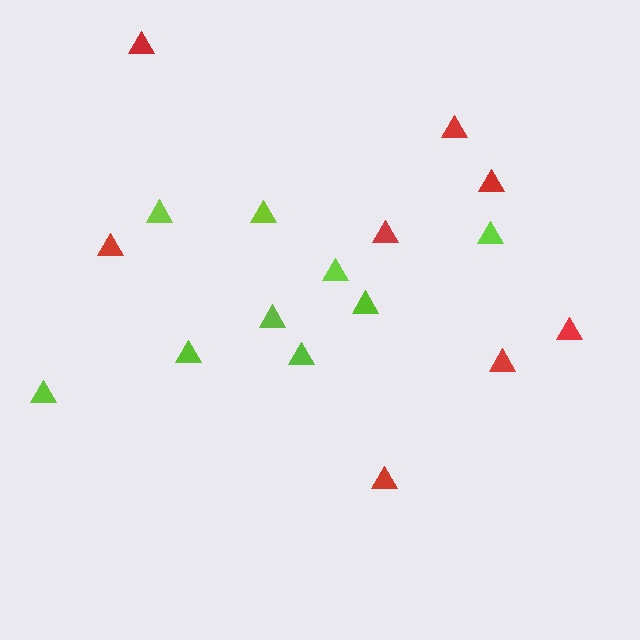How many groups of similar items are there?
There are 2 groups: one group of red triangles (8) and one group of lime triangles (9).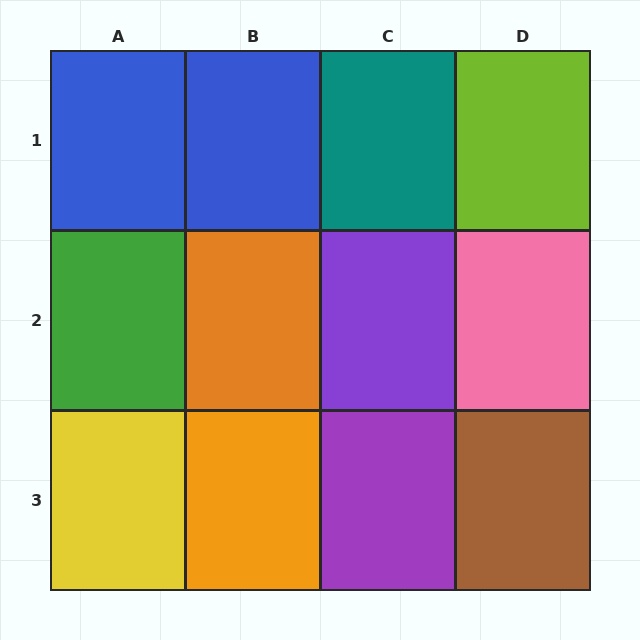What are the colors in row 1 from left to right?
Blue, blue, teal, lime.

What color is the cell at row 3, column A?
Yellow.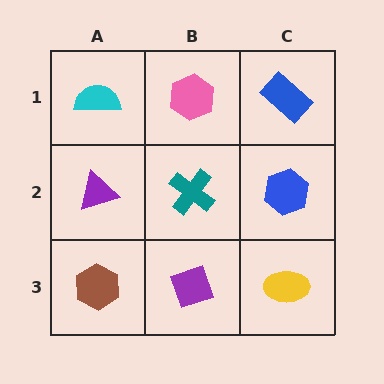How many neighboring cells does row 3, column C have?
2.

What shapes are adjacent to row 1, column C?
A blue hexagon (row 2, column C), a pink hexagon (row 1, column B).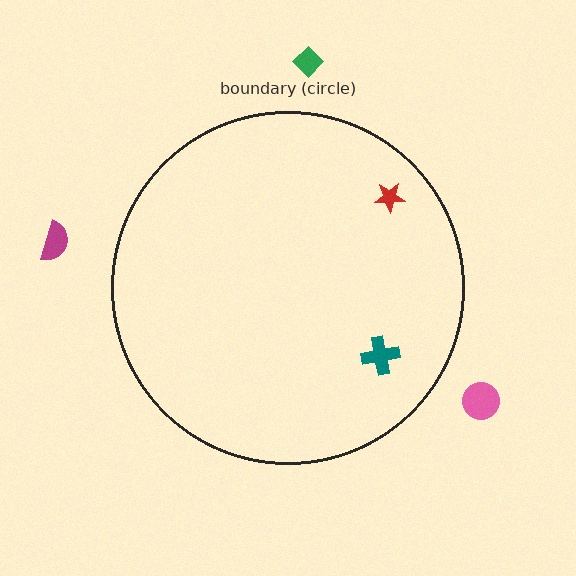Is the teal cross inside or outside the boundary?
Inside.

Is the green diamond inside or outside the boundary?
Outside.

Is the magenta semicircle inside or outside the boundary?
Outside.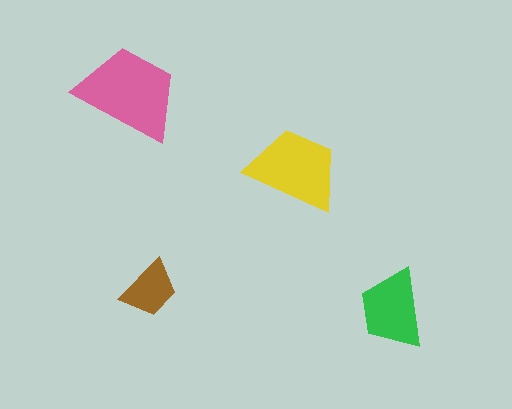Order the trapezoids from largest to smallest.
the pink one, the yellow one, the green one, the brown one.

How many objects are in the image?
There are 4 objects in the image.